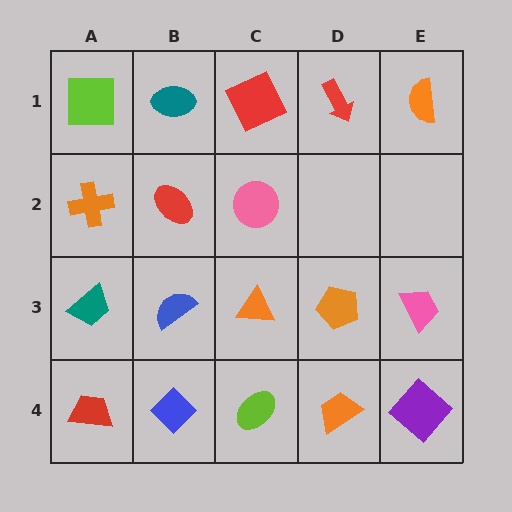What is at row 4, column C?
A lime ellipse.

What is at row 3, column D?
An orange pentagon.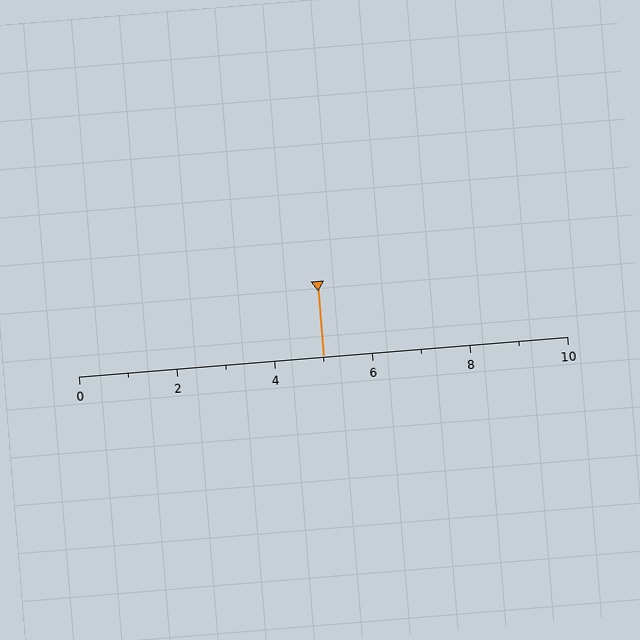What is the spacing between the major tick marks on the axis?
The major ticks are spaced 2 apart.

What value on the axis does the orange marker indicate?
The marker indicates approximately 5.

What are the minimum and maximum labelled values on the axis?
The axis runs from 0 to 10.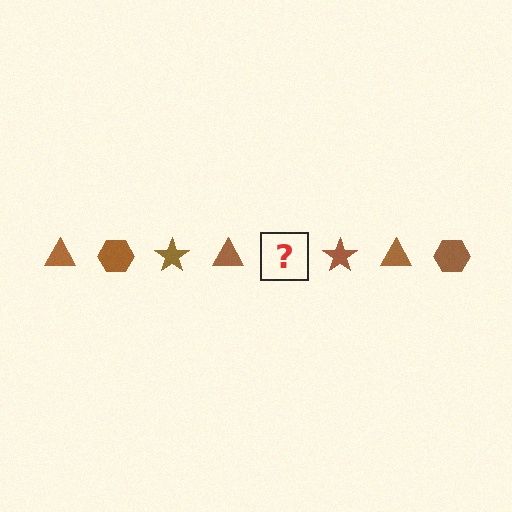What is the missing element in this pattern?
The missing element is a brown hexagon.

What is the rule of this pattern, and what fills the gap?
The rule is that the pattern cycles through triangle, hexagon, star shapes in brown. The gap should be filled with a brown hexagon.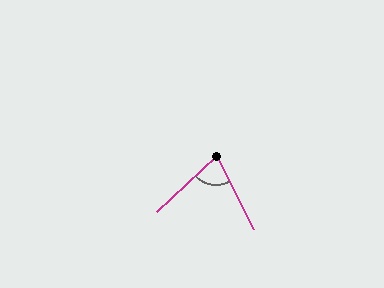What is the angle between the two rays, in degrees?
Approximately 74 degrees.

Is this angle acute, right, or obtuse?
It is acute.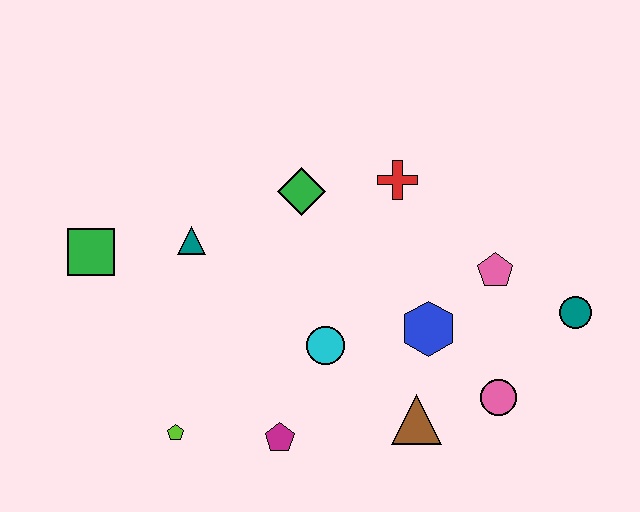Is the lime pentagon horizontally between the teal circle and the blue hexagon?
No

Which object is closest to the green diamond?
The red cross is closest to the green diamond.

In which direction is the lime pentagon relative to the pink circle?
The lime pentagon is to the left of the pink circle.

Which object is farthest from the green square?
The teal circle is farthest from the green square.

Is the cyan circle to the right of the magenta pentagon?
Yes